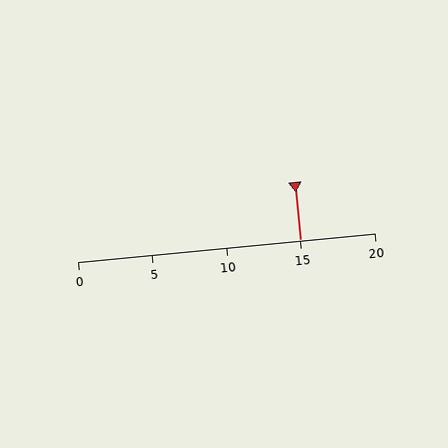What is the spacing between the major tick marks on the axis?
The major ticks are spaced 5 apart.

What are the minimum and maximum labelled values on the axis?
The axis runs from 0 to 20.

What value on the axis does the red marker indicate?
The marker indicates approximately 15.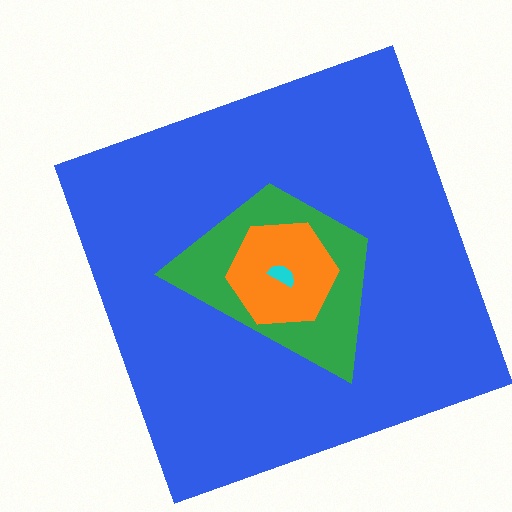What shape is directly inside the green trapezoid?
The orange hexagon.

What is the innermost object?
The cyan semicircle.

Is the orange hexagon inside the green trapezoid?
Yes.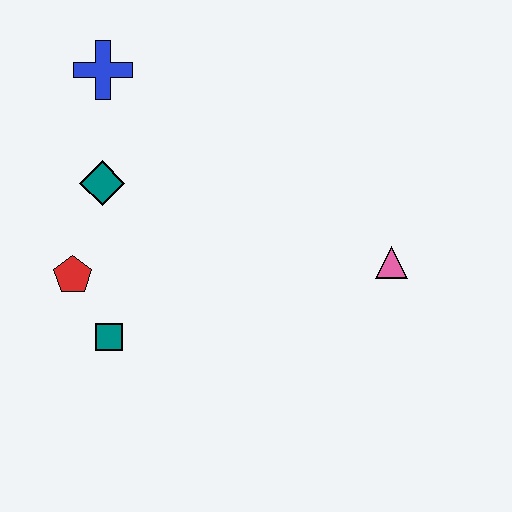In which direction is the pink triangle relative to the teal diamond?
The pink triangle is to the right of the teal diamond.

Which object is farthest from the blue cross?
The pink triangle is farthest from the blue cross.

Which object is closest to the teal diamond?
The red pentagon is closest to the teal diamond.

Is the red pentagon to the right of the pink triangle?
No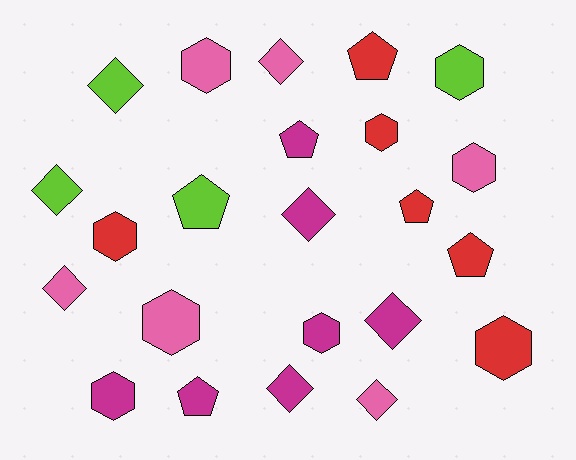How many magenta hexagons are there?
There are 2 magenta hexagons.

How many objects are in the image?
There are 23 objects.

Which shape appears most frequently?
Hexagon, with 9 objects.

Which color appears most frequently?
Magenta, with 7 objects.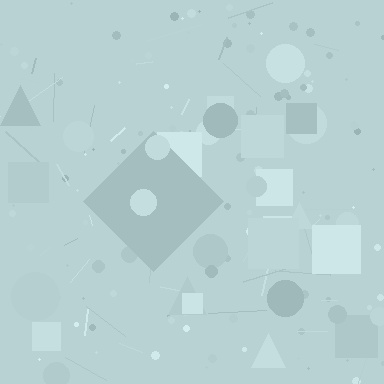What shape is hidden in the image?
A diamond is hidden in the image.